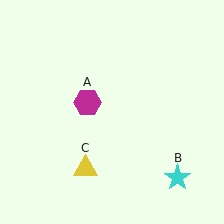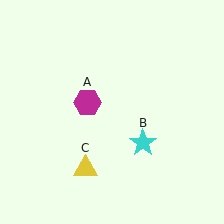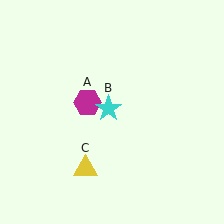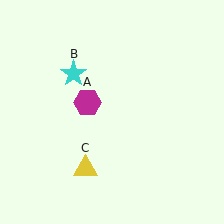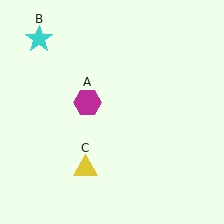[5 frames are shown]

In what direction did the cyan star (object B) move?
The cyan star (object B) moved up and to the left.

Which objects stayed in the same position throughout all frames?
Magenta hexagon (object A) and yellow triangle (object C) remained stationary.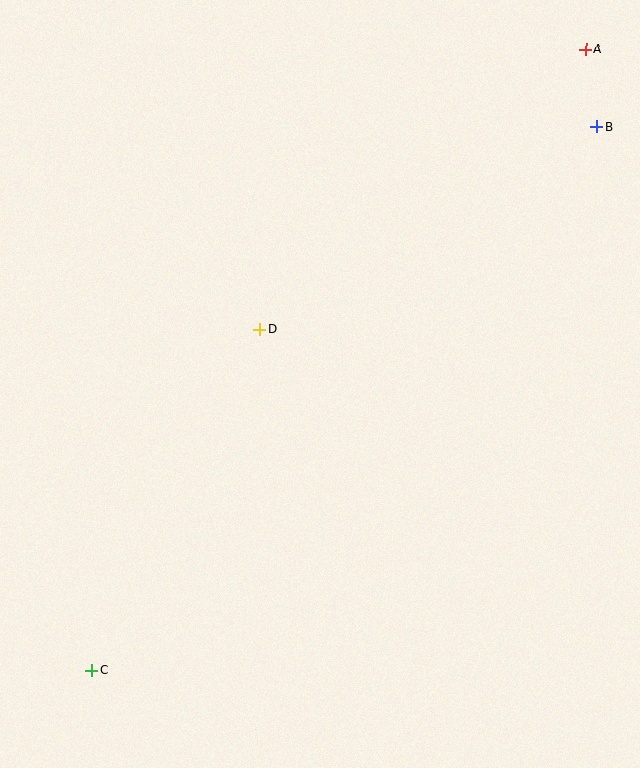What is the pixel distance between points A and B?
The distance between A and B is 78 pixels.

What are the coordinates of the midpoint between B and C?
The midpoint between B and C is at (344, 399).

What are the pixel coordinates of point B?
Point B is at (596, 127).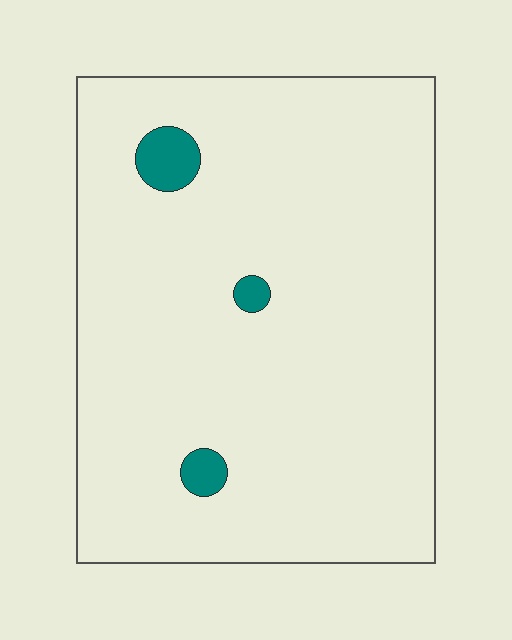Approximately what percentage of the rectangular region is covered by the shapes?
Approximately 5%.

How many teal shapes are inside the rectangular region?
3.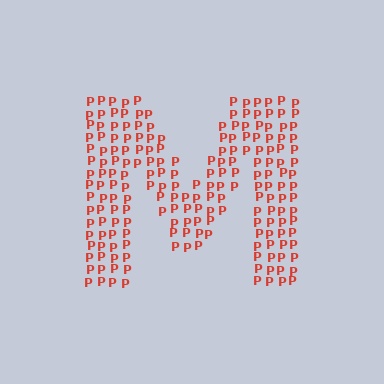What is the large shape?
The large shape is the letter M.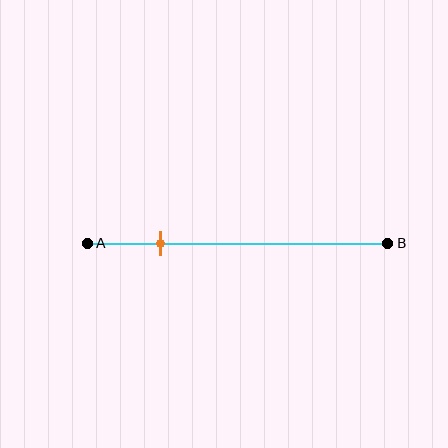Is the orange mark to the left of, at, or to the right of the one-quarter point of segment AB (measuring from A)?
The orange mark is approximately at the one-quarter point of segment AB.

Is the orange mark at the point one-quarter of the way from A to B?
Yes, the mark is approximately at the one-quarter point.